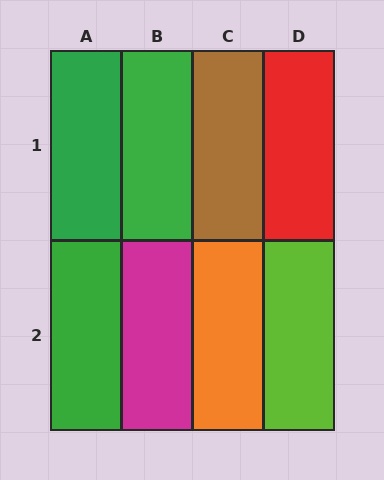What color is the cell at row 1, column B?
Green.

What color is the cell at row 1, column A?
Green.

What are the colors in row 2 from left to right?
Green, magenta, orange, lime.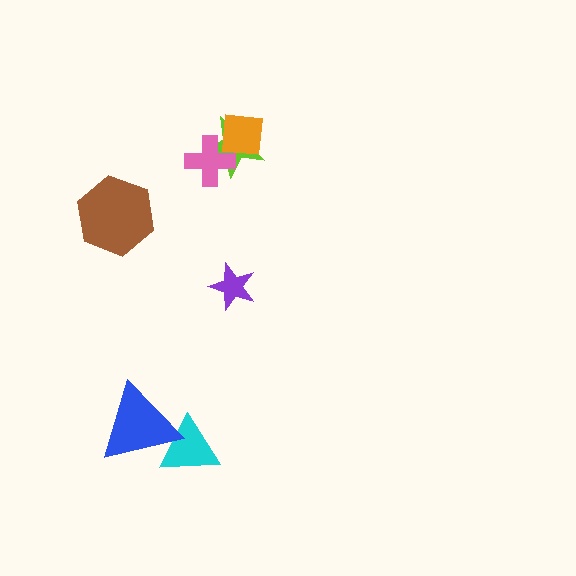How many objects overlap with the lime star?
2 objects overlap with the lime star.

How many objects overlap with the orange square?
2 objects overlap with the orange square.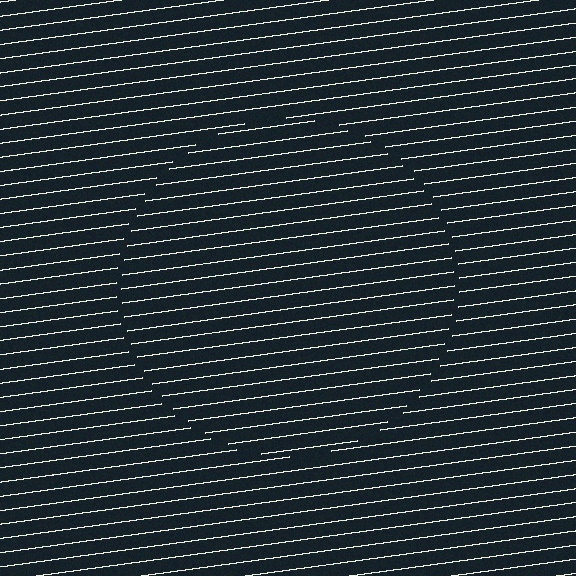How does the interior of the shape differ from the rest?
The interior of the shape contains the same grating, shifted by half a period — the contour is defined by the phase discontinuity where line-ends from the inner and outer gratings abut.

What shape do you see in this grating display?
An illusory circle. The interior of the shape contains the same grating, shifted by half a period — the contour is defined by the phase discontinuity where line-ends from the inner and outer gratings abut.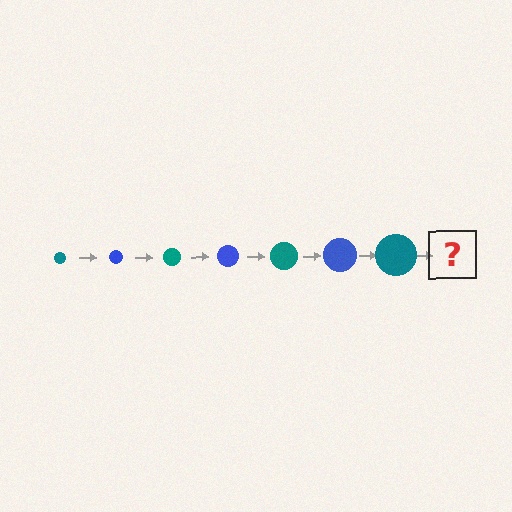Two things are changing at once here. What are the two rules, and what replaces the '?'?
The two rules are that the circle grows larger each step and the color cycles through teal and blue. The '?' should be a blue circle, larger than the previous one.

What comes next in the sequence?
The next element should be a blue circle, larger than the previous one.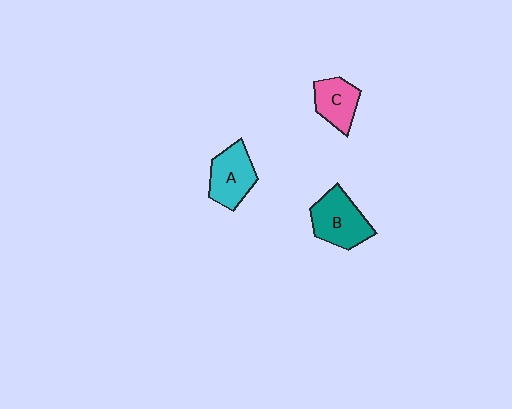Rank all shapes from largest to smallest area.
From largest to smallest: B (teal), A (cyan), C (pink).